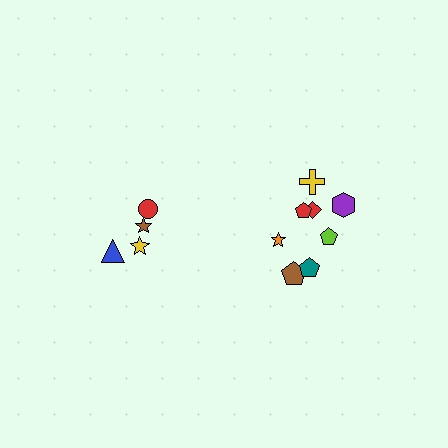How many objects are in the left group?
There are 4 objects.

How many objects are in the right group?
There are 8 objects.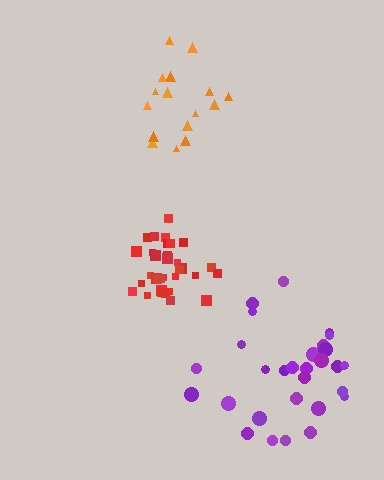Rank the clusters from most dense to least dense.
red, orange, purple.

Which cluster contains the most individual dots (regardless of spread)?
Red (33).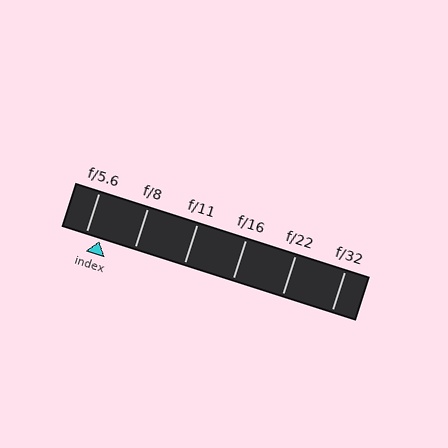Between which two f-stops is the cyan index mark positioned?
The index mark is between f/5.6 and f/8.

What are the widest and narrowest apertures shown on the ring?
The widest aperture shown is f/5.6 and the narrowest is f/32.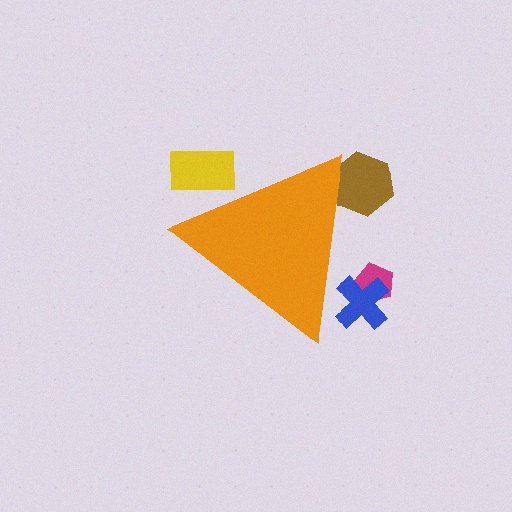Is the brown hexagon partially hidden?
Yes, the brown hexagon is partially hidden behind the orange triangle.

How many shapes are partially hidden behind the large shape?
4 shapes are partially hidden.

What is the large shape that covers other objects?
An orange triangle.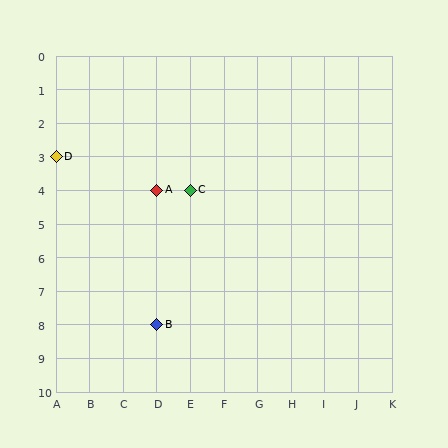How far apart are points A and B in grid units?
Points A and B are 4 rows apart.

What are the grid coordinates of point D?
Point D is at grid coordinates (A, 3).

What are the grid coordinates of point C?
Point C is at grid coordinates (E, 4).